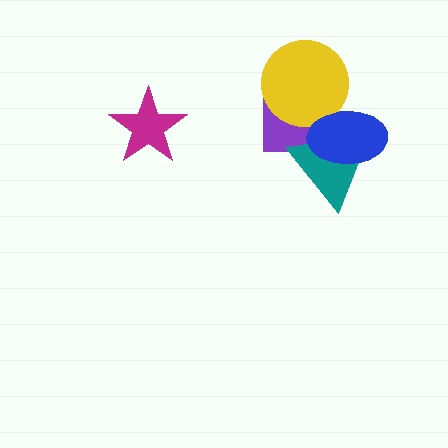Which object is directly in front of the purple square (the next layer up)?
The teal triangle is directly in front of the purple square.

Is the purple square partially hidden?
Yes, it is partially covered by another shape.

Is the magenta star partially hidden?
No, no other shape covers it.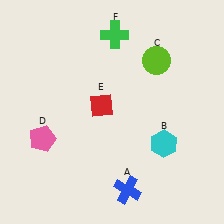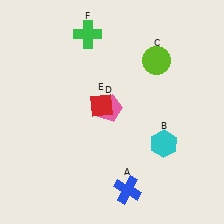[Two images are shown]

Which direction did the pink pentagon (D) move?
The pink pentagon (D) moved right.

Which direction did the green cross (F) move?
The green cross (F) moved left.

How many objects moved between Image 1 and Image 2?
2 objects moved between the two images.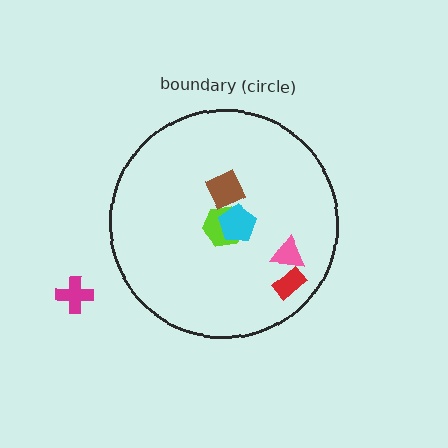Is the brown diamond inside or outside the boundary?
Inside.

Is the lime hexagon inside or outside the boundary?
Inside.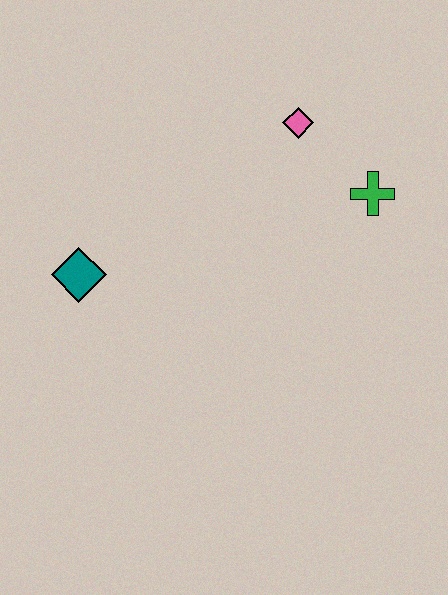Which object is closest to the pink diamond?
The green cross is closest to the pink diamond.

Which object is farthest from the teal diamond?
The green cross is farthest from the teal diamond.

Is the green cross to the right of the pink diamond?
Yes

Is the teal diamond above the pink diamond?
No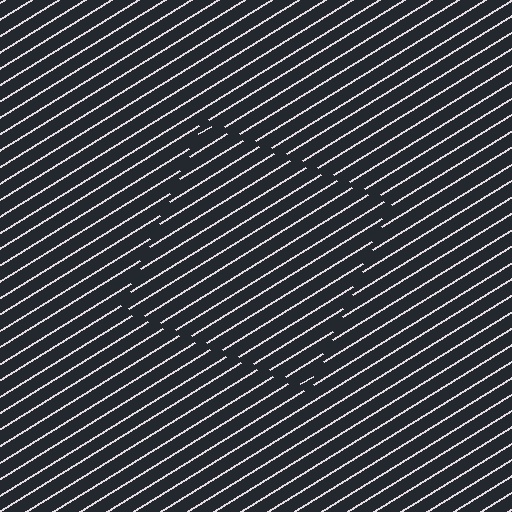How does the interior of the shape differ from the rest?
The interior of the shape contains the same grating, shifted by half a period — the contour is defined by the phase discontinuity where line-ends from the inner and outer gratings abut.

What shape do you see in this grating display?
An illusory square. The interior of the shape contains the same grating, shifted by half a period — the contour is defined by the phase discontinuity where line-ends from the inner and outer gratings abut.